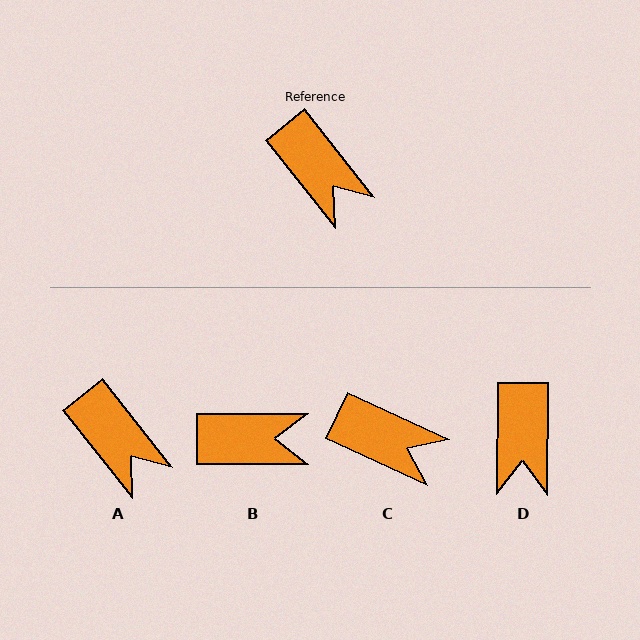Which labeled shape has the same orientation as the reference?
A.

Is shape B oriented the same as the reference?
No, it is off by about 52 degrees.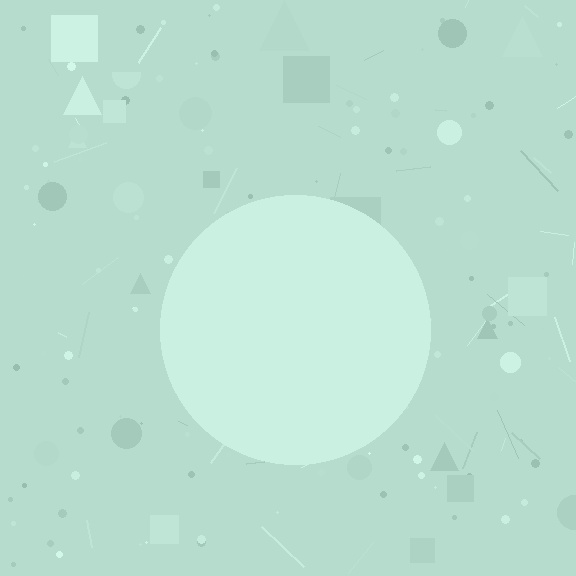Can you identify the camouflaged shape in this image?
The camouflaged shape is a circle.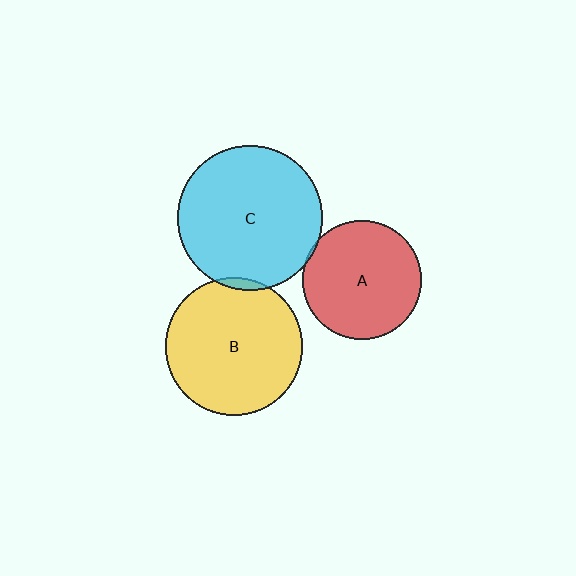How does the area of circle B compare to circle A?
Approximately 1.3 times.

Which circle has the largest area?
Circle C (cyan).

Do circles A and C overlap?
Yes.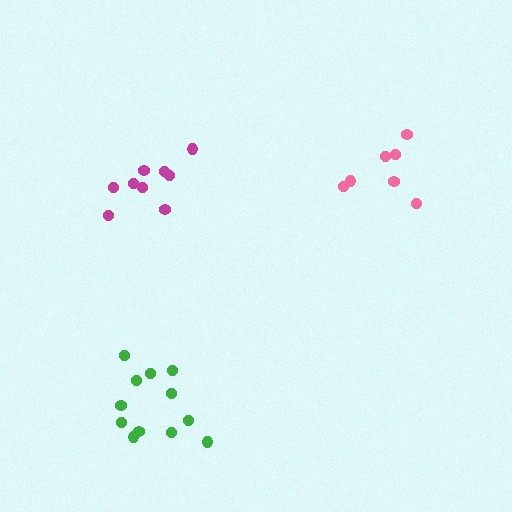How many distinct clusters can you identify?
There are 3 distinct clusters.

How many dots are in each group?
Group 1: 7 dots, Group 2: 9 dots, Group 3: 12 dots (28 total).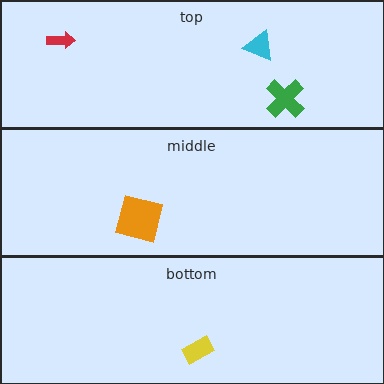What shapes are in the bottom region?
The yellow rectangle.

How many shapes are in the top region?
3.